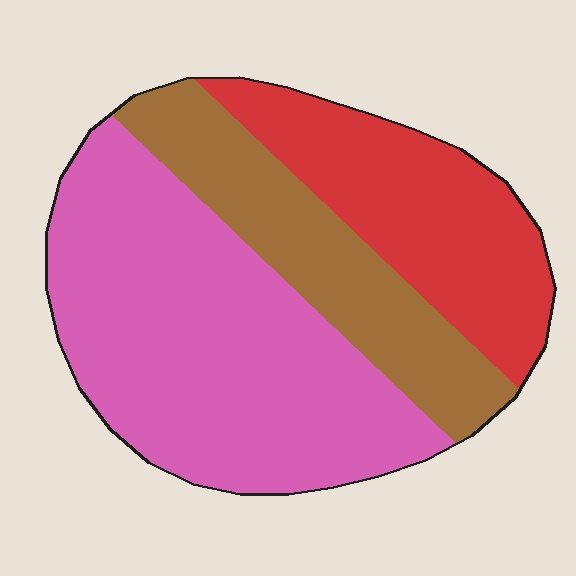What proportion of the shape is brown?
Brown covers about 25% of the shape.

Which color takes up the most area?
Pink, at roughly 50%.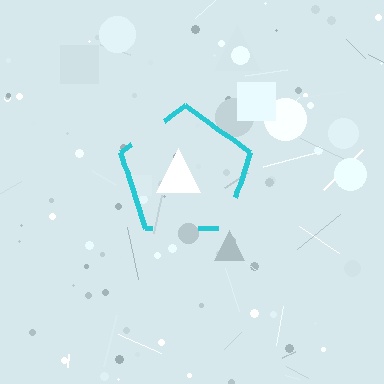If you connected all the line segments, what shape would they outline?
They would outline a pentagon.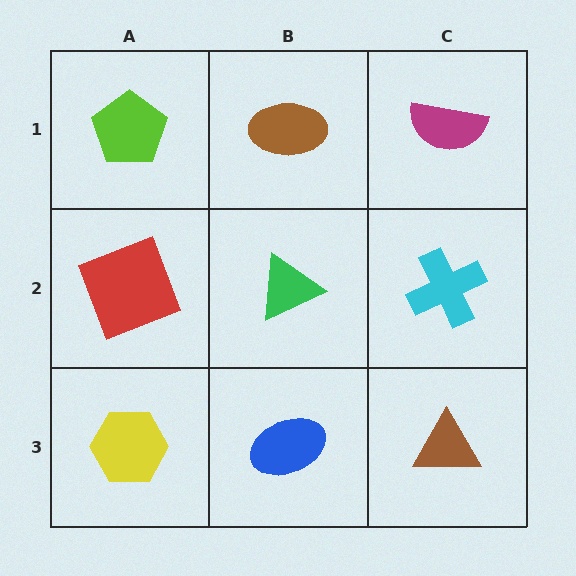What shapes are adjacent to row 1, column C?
A cyan cross (row 2, column C), a brown ellipse (row 1, column B).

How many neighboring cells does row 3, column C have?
2.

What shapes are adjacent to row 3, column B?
A green triangle (row 2, column B), a yellow hexagon (row 3, column A), a brown triangle (row 3, column C).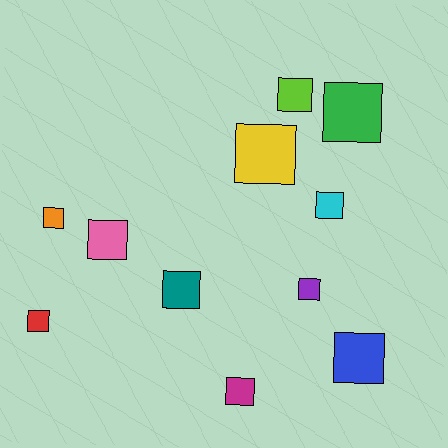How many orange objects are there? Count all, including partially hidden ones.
There is 1 orange object.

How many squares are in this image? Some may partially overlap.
There are 11 squares.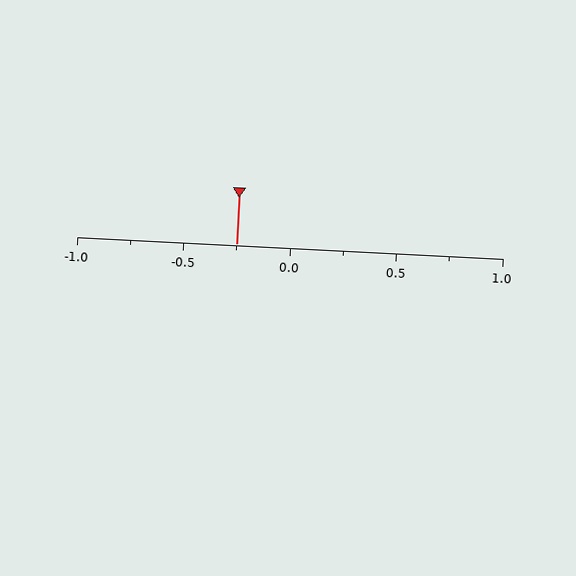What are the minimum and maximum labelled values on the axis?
The axis runs from -1.0 to 1.0.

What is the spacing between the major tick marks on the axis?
The major ticks are spaced 0.5 apart.